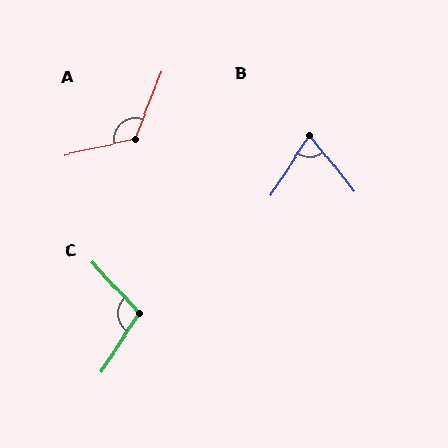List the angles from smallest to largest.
B (72°), C (103°), A (124°).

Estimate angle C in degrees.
Approximately 103 degrees.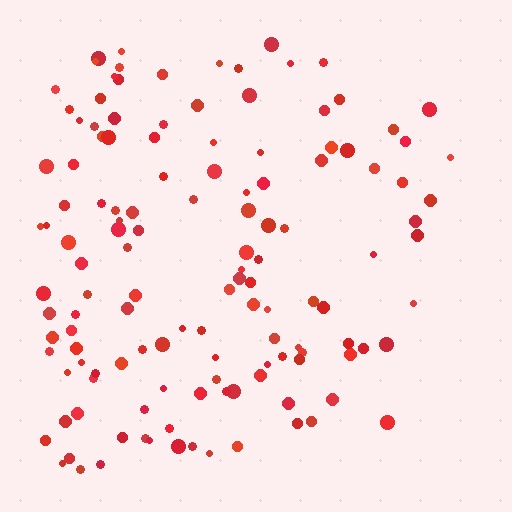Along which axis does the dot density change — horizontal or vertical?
Horizontal.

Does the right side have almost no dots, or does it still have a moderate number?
Still a moderate number, just noticeably fewer than the left.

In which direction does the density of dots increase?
From right to left, with the left side densest.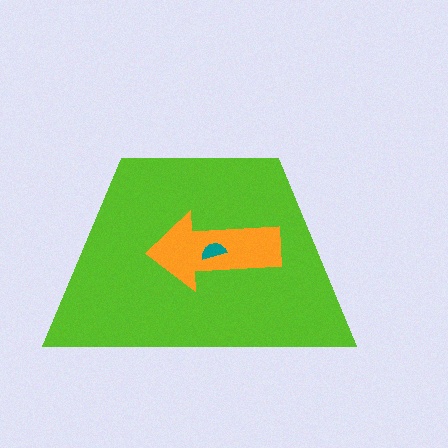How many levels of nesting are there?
3.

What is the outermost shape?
The lime trapezoid.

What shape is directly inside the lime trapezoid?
The orange arrow.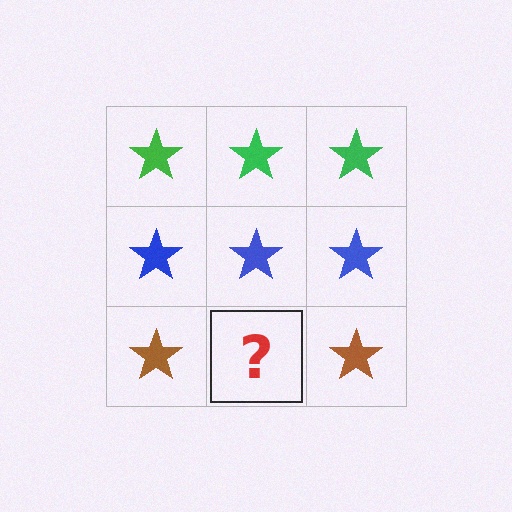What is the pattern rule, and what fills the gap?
The rule is that each row has a consistent color. The gap should be filled with a brown star.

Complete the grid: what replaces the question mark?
The question mark should be replaced with a brown star.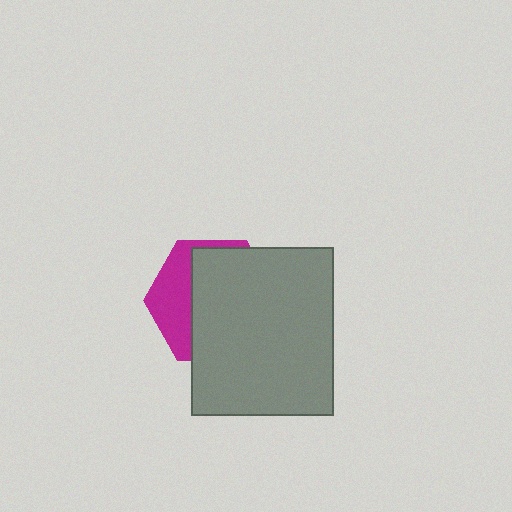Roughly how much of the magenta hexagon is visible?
A small part of it is visible (roughly 34%).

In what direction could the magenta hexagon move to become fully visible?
The magenta hexagon could move left. That would shift it out from behind the gray rectangle entirely.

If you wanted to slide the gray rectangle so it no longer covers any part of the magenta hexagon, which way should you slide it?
Slide it right — that is the most direct way to separate the two shapes.